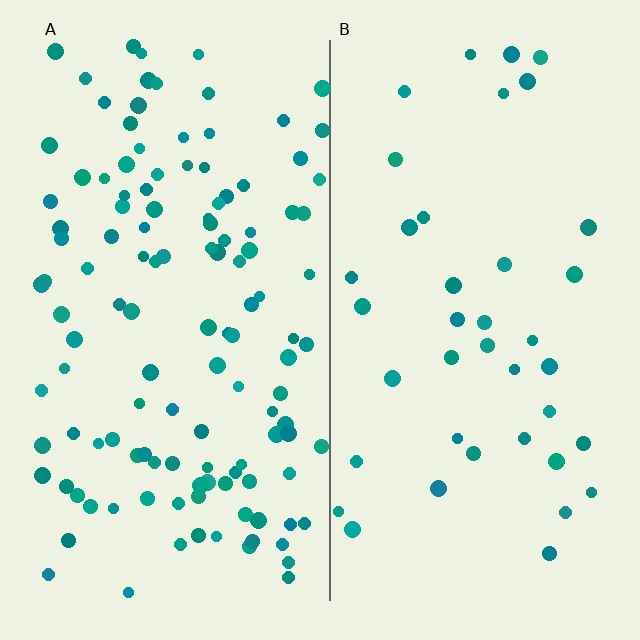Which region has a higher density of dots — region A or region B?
A (the left).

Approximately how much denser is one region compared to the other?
Approximately 3.1× — region A over region B.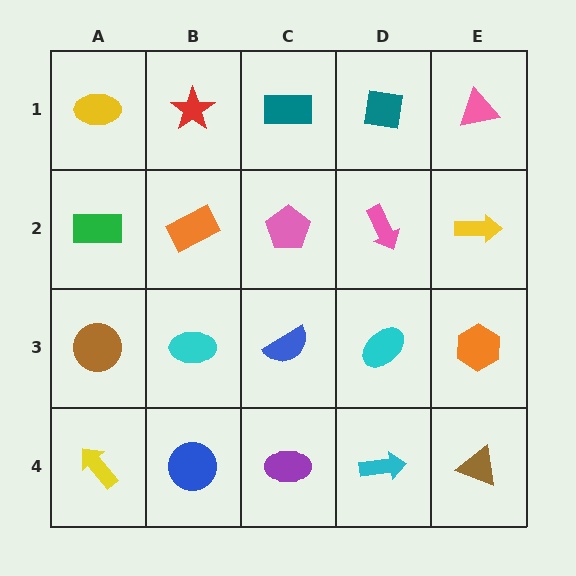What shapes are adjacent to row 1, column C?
A pink pentagon (row 2, column C), a red star (row 1, column B), a teal square (row 1, column D).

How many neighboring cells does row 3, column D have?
4.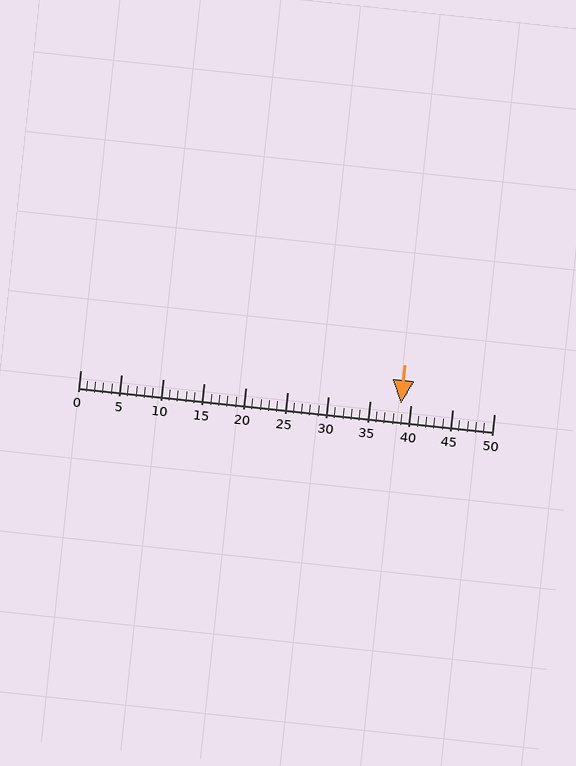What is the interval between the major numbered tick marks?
The major tick marks are spaced 5 units apart.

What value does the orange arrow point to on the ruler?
The orange arrow points to approximately 39.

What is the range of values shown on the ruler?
The ruler shows values from 0 to 50.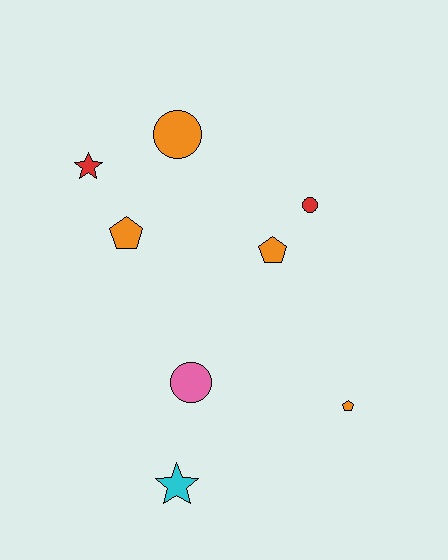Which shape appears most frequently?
Circle, with 3 objects.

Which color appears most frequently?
Orange, with 4 objects.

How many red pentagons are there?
There are no red pentagons.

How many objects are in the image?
There are 8 objects.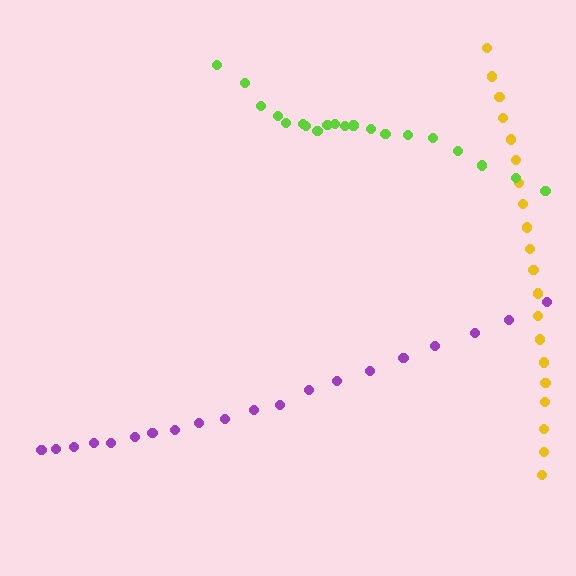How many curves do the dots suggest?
There are 3 distinct paths.